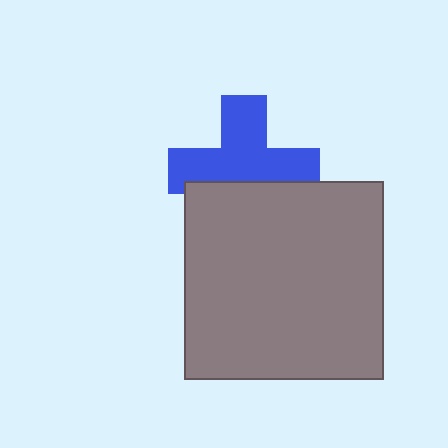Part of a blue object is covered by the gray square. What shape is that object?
It is a cross.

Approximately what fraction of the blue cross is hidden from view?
Roughly 35% of the blue cross is hidden behind the gray square.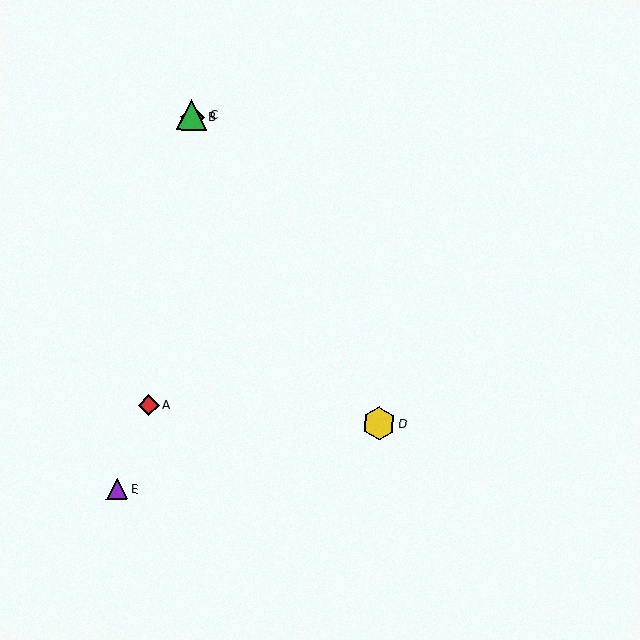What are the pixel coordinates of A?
Object A is at (149, 405).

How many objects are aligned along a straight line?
3 objects (B, C, D) are aligned along a straight line.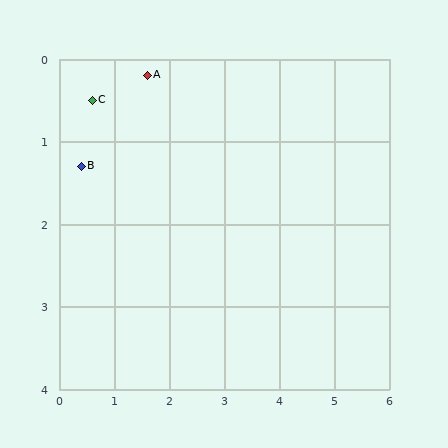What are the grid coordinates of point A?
Point A is at approximately (1.6, 0.2).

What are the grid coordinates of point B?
Point B is at approximately (0.4, 1.3).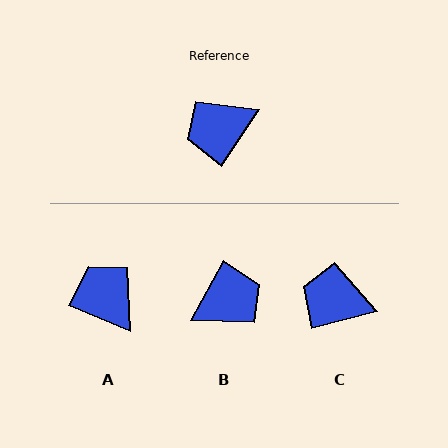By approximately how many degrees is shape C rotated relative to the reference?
Approximately 41 degrees clockwise.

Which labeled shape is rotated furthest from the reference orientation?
B, about 175 degrees away.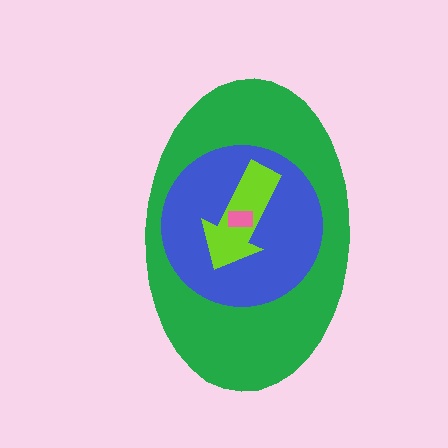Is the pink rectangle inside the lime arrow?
Yes.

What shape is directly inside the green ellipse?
The blue circle.